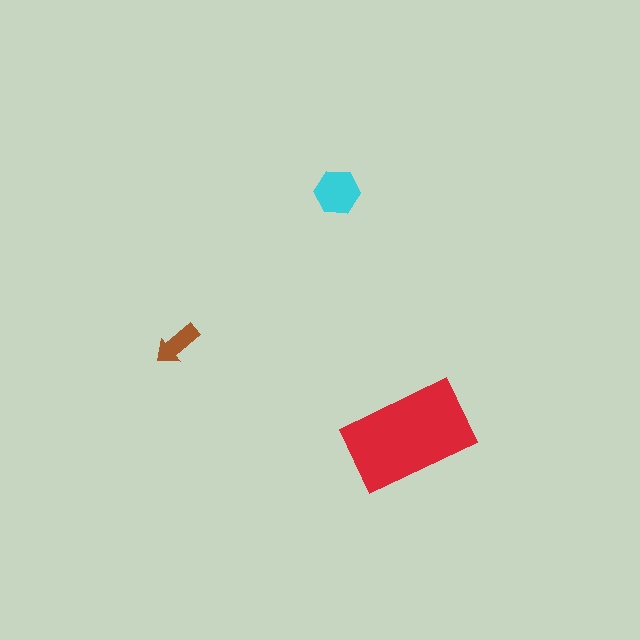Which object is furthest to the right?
The red rectangle is rightmost.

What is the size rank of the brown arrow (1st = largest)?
3rd.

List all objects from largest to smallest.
The red rectangle, the cyan hexagon, the brown arrow.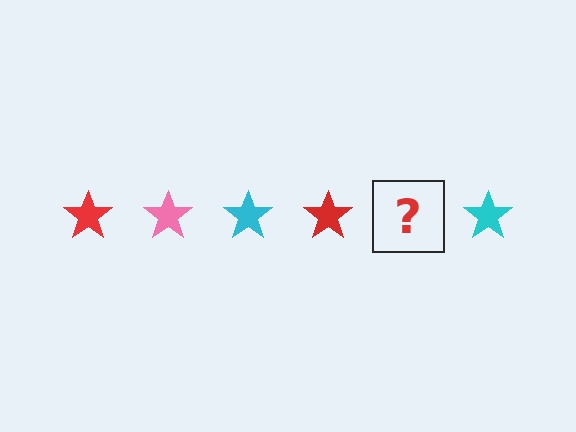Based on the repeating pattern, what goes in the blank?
The blank should be a pink star.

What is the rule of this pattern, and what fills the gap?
The rule is that the pattern cycles through red, pink, cyan stars. The gap should be filled with a pink star.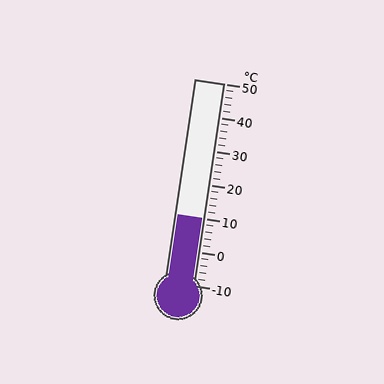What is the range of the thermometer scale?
The thermometer scale ranges from -10°C to 50°C.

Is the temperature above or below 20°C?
The temperature is below 20°C.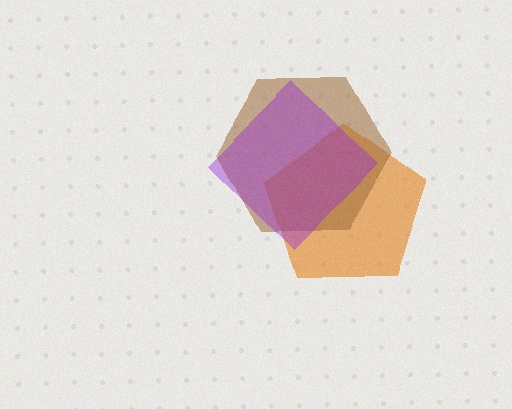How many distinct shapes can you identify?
There are 3 distinct shapes: an orange pentagon, a brown hexagon, a purple diamond.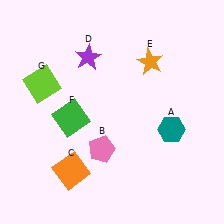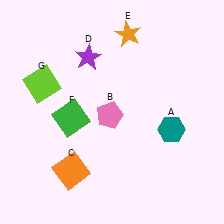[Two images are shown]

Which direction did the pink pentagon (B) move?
The pink pentagon (B) moved up.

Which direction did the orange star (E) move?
The orange star (E) moved up.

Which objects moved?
The objects that moved are: the pink pentagon (B), the orange star (E).